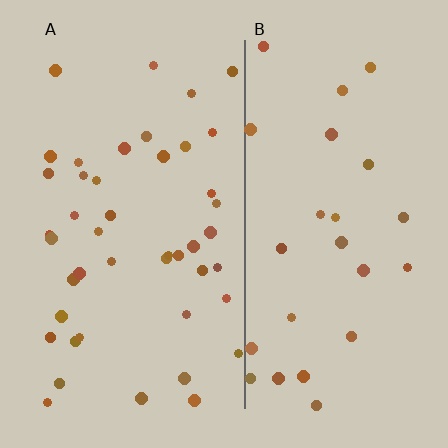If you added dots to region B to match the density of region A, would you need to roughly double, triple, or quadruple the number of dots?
Approximately double.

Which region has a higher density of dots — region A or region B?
A (the left).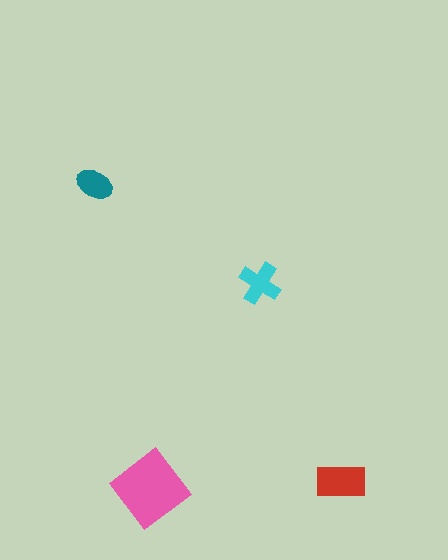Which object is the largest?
The pink diamond.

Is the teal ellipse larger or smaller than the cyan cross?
Smaller.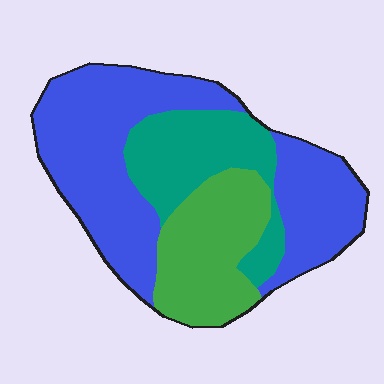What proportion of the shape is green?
Green takes up about one quarter (1/4) of the shape.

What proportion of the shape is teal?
Teal covers 22% of the shape.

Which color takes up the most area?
Blue, at roughly 55%.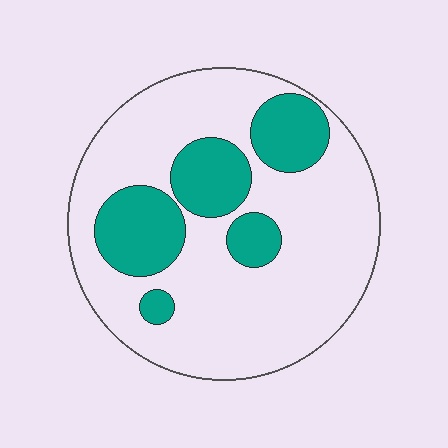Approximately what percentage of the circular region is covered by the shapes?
Approximately 25%.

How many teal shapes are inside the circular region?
5.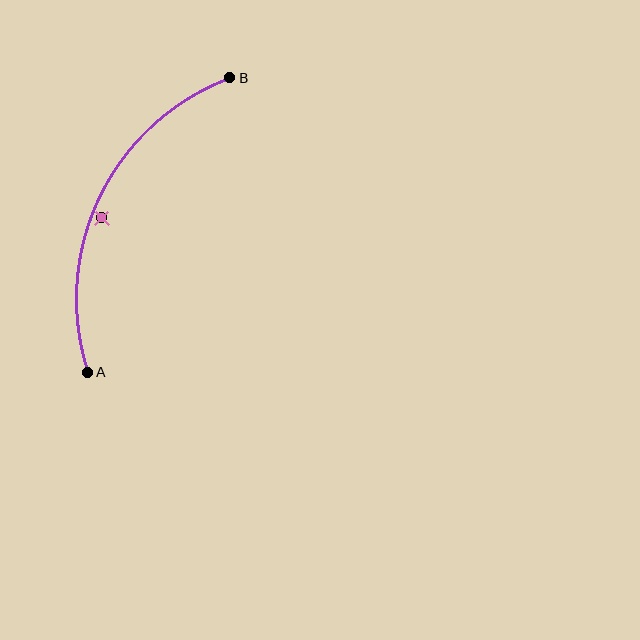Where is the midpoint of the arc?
The arc midpoint is the point on the curve farthest from the straight line joining A and B. It sits to the left of that line.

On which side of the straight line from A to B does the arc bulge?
The arc bulges to the left of the straight line connecting A and B.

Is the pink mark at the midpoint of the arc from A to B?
No — the pink mark does not lie on the arc at all. It sits slightly inside the curve.